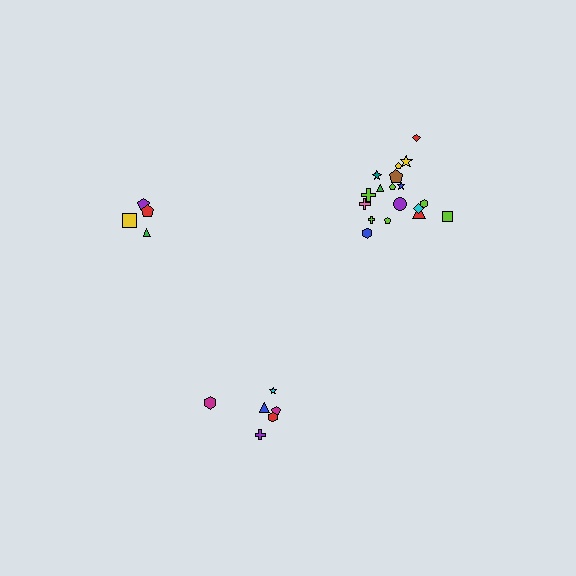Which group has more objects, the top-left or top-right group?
The top-right group.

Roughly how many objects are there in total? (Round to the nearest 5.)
Roughly 30 objects in total.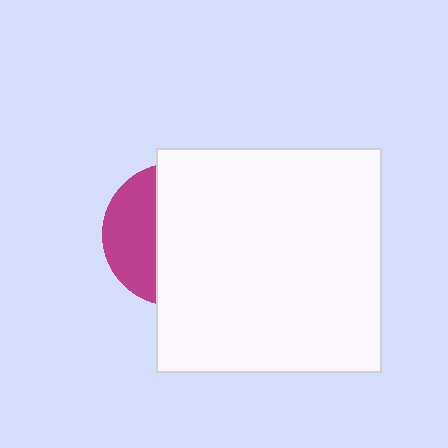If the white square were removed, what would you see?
You would see the complete magenta circle.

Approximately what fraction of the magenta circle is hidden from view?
Roughly 66% of the magenta circle is hidden behind the white square.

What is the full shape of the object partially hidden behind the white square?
The partially hidden object is a magenta circle.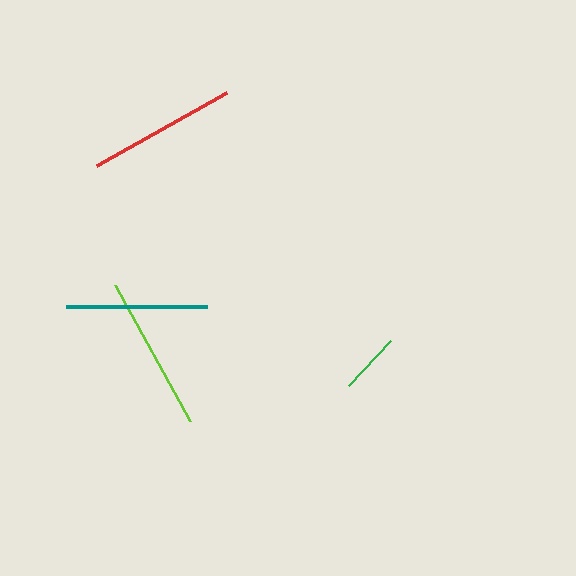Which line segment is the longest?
The lime line is the longest at approximately 156 pixels.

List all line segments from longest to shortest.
From longest to shortest: lime, red, teal, green.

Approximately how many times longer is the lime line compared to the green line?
The lime line is approximately 2.5 times the length of the green line.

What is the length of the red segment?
The red segment is approximately 149 pixels long.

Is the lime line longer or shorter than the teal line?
The lime line is longer than the teal line.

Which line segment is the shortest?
The green line is the shortest at approximately 62 pixels.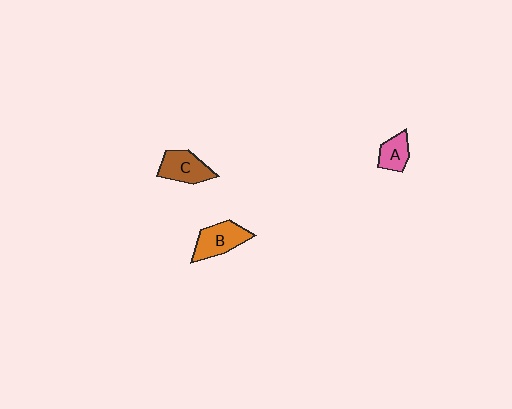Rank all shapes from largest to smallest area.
From largest to smallest: B (orange), C (brown), A (pink).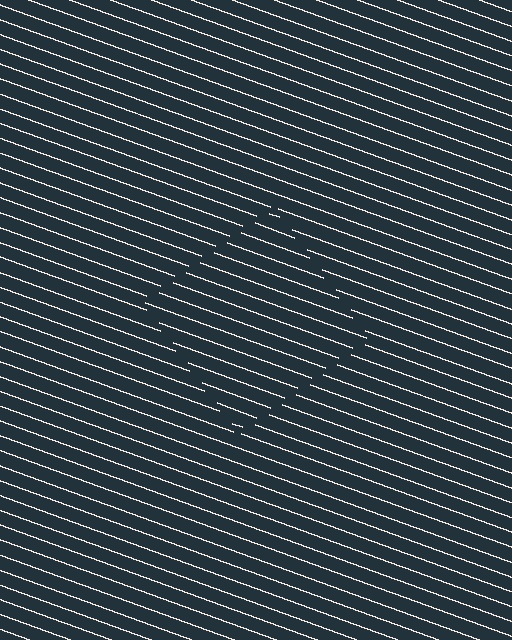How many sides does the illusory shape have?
4 sides — the line-ends trace a square.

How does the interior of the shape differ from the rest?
The interior of the shape contains the same grating, shifted by half a period — the contour is defined by the phase discontinuity where line-ends from the inner and outer gratings abut.